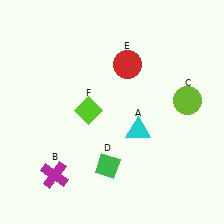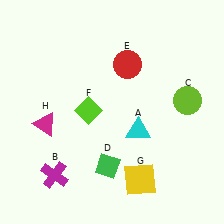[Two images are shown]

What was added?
A yellow square (G), a magenta triangle (H) were added in Image 2.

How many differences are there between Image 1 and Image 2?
There are 2 differences between the two images.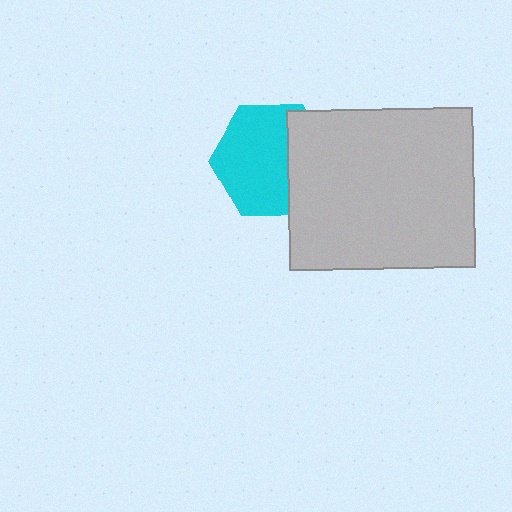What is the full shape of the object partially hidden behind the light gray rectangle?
The partially hidden object is a cyan hexagon.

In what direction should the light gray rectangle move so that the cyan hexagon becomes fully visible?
The light gray rectangle should move right. That is the shortest direction to clear the overlap and leave the cyan hexagon fully visible.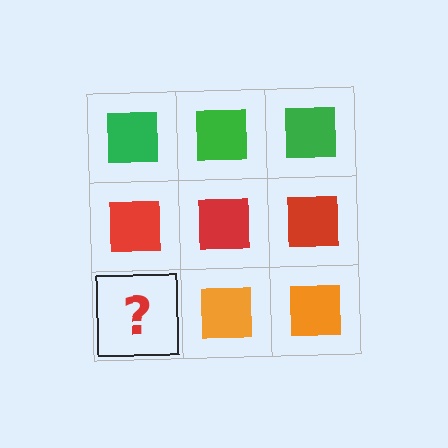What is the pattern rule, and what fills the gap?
The rule is that each row has a consistent color. The gap should be filled with an orange square.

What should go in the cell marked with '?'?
The missing cell should contain an orange square.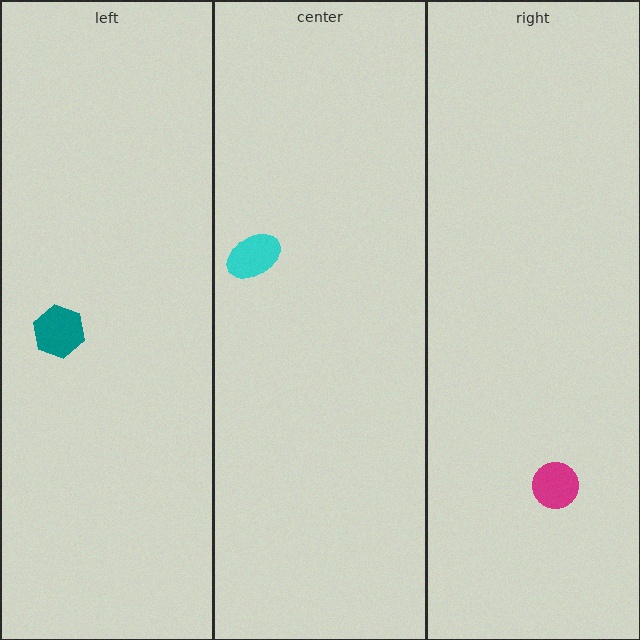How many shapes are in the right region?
1.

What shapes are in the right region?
The magenta circle.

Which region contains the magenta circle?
The right region.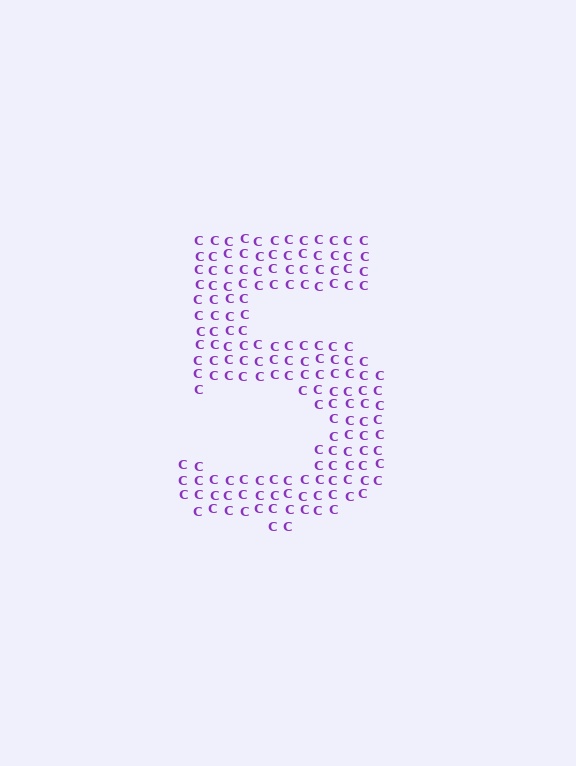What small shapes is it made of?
It is made of small letter C's.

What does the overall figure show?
The overall figure shows the digit 5.